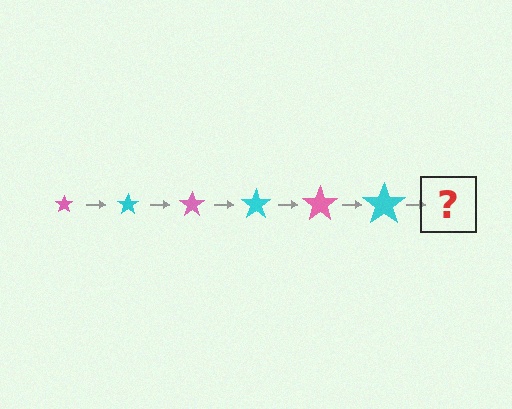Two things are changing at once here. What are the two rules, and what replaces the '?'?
The two rules are that the star grows larger each step and the color cycles through pink and cyan. The '?' should be a pink star, larger than the previous one.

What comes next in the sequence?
The next element should be a pink star, larger than the previous one.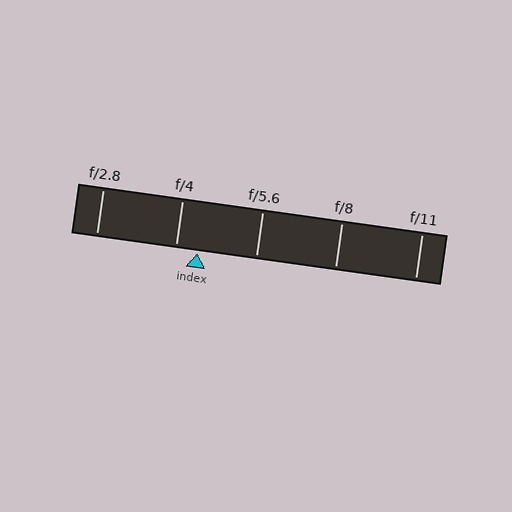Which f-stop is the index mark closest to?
The index mark is closest to f/4.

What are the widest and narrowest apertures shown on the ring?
The widest aperture shown is f/2.8 and the narrowest is f/11.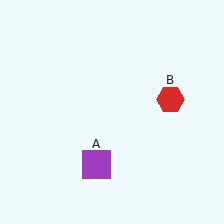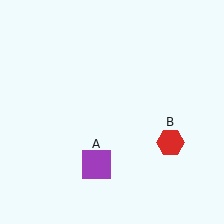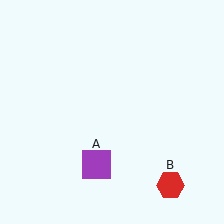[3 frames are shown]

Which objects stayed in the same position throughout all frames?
Purple square (object A) remained stationary.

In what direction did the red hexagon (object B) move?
The red hexagon (object B) moved down.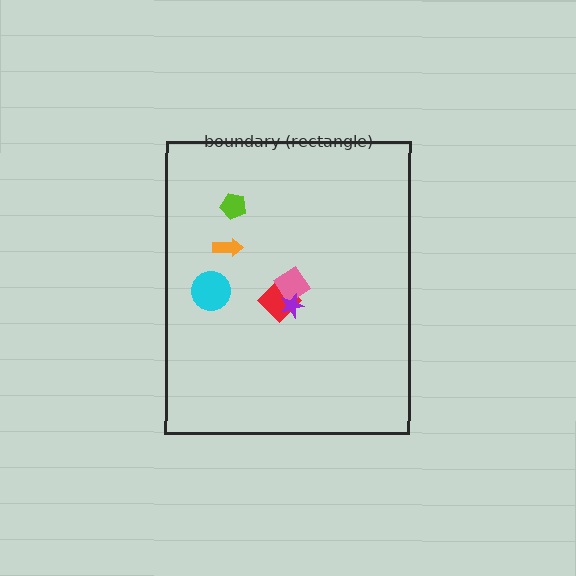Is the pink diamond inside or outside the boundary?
Inside.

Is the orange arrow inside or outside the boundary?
Inside.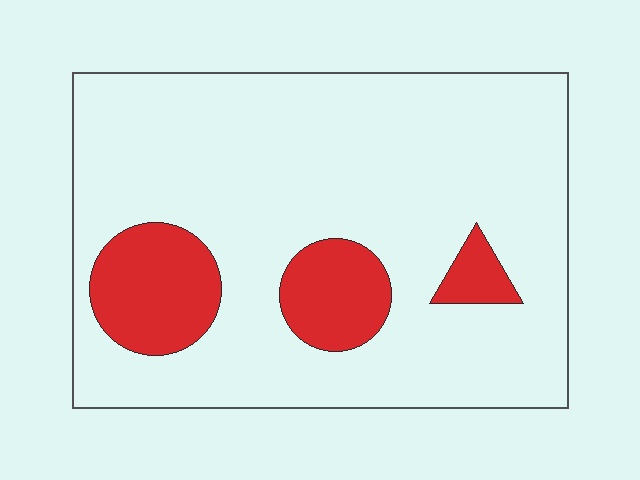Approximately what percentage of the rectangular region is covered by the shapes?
Approximately 15%.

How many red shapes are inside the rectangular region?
3.